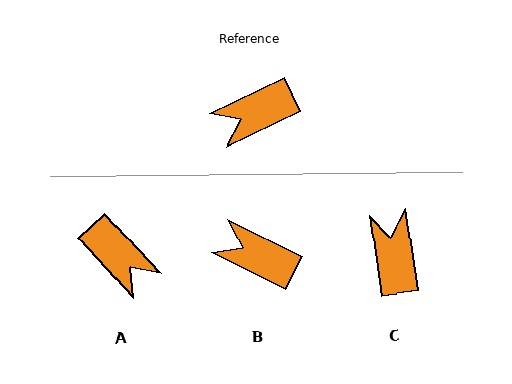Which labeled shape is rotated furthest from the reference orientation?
C, about 107 degrees away.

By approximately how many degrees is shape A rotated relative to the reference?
Approximately 107 degrees counter-clockwise.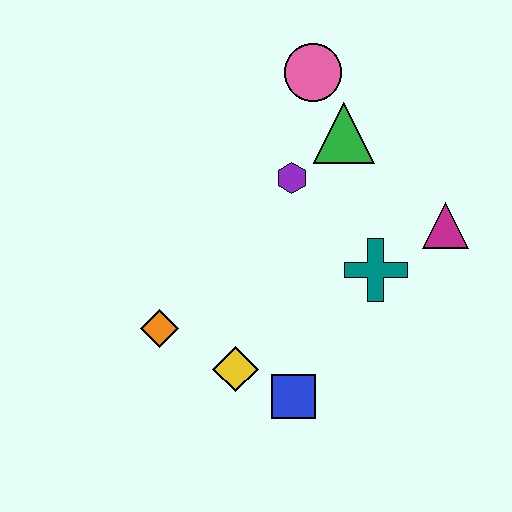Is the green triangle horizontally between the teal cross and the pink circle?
Yes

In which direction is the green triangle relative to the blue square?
The green triangle is above the blue square.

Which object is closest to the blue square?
The yellow diamond is closest to the blue square.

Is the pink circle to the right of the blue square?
Yes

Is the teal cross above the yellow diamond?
Yes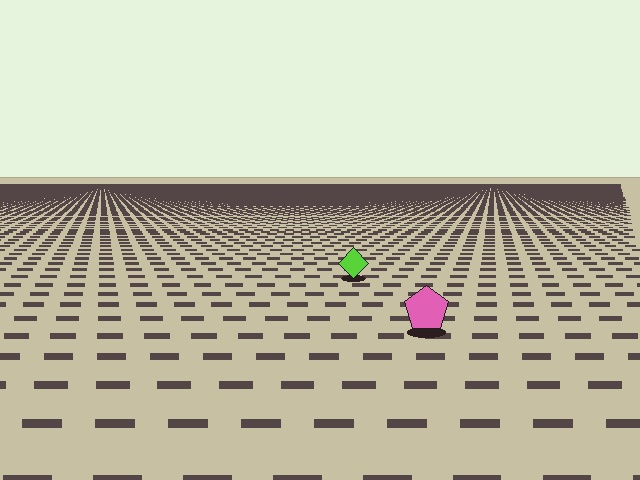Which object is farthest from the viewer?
The lime diamond is farthest from the viewer. It appears smaller and the ground texture around it is denser.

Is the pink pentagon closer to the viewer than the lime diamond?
Yes. The pink pentagon is closer — you can tell from the texture gradient: the ground texture is coarser near it.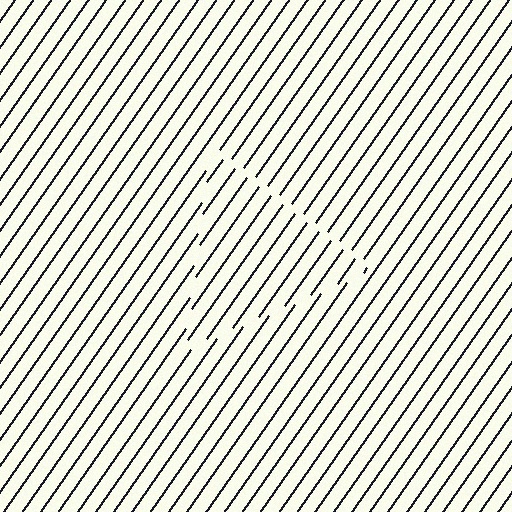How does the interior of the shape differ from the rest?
The interior of the shape contains the same grating, shifted by half a period — the contour is defined by the phase discontinuity where line-ends from the inner and outer gratings abut.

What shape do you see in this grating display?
An illusory triangle. The interior of the shape contains the same grating, shifted by half a period — the contour is defined by the phase discontinuity where line-ends from the inner and outer gratings abut.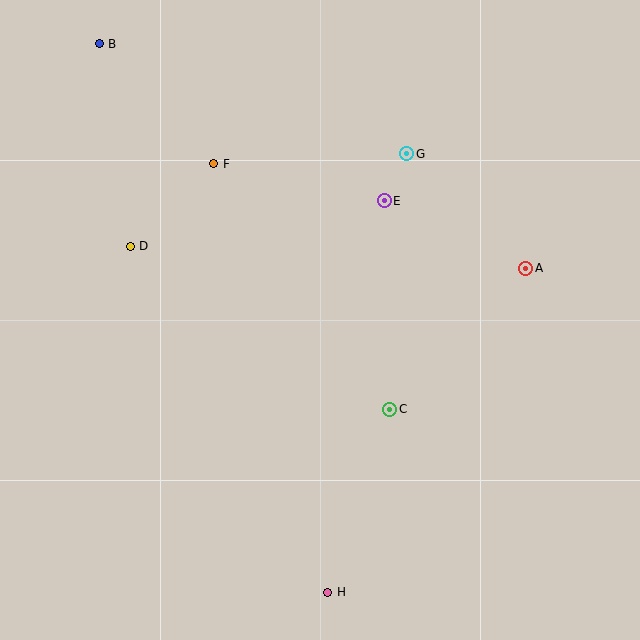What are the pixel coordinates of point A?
Point A is at (526, 268).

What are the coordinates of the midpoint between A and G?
The midpoint between A and G is at (466, 211).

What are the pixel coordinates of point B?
Point B is at (99, 44).